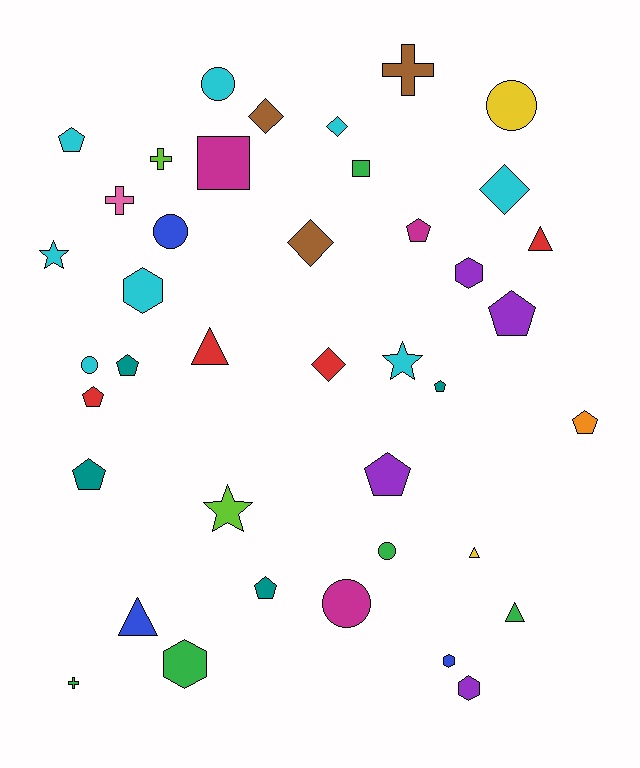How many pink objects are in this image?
There is 1 pink object.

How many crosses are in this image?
There are 4 crosses.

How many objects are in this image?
There are 40 objects.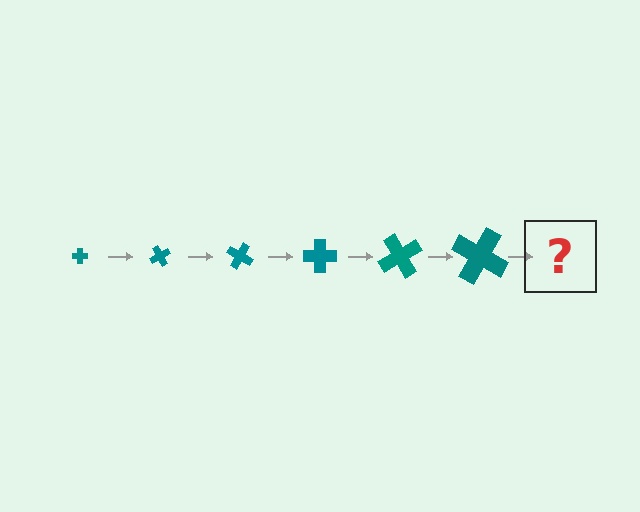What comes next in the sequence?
The next element should be a cross, larger than the previous one and rotated 360 degrees from the start.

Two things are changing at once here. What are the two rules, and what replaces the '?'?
The two rules are that the cross grows larger each step and it rotates 60 degrees each step. The '?' should be a cross, larger than the previous one and rotated 360 degrees from the start.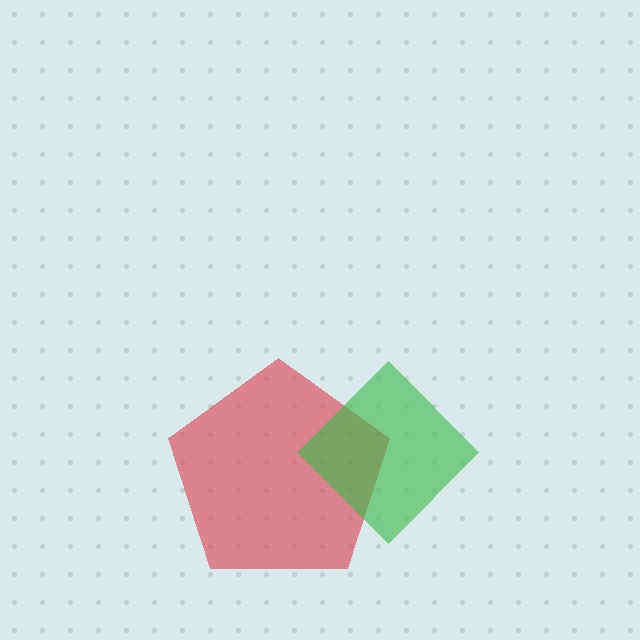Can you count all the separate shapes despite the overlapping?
Yes, there are 2 separate shapes.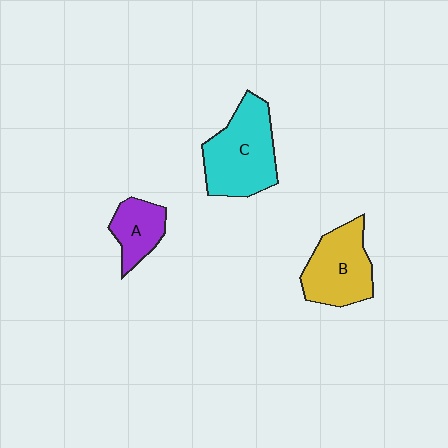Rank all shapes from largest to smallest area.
From largest to smallest: C (cyan), B (yellow), A (purple).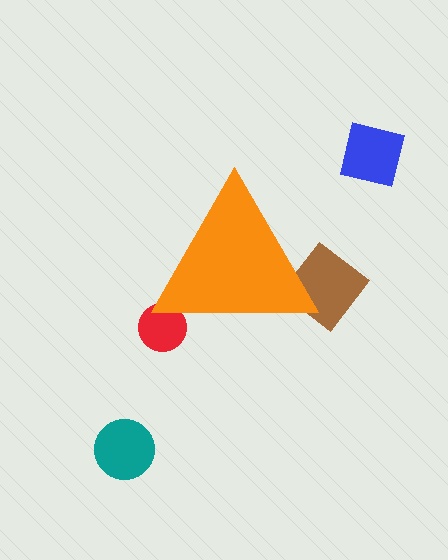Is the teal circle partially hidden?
No, the teal circle is fully visible.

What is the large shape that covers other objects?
An orange triangle.